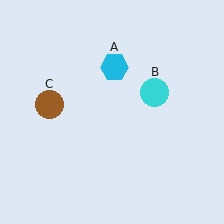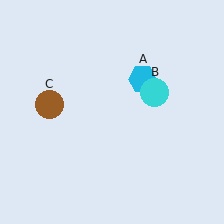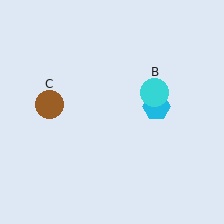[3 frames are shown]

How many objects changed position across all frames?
1 object changed position: cyan hexagon (object A).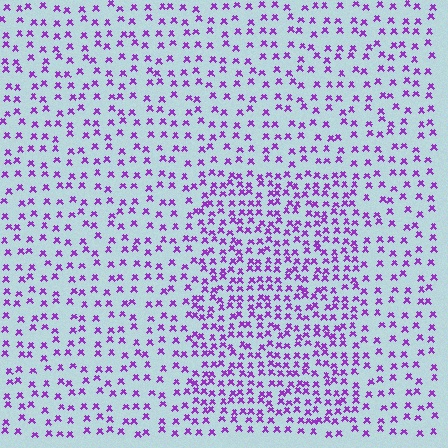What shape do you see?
I see a rectangle.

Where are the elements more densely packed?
The elements are more densely packed inside the rectangle boundary.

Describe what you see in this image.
The image contains small purple elements arranged at two different densities. A rectangle-shaped region is visible where the elements are more densely packed than the surrounding area.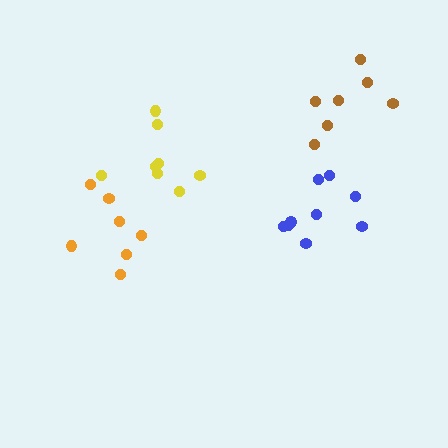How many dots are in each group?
Group 1: 9 dots, Group 2: 7 dots, Group 3: 8 dots, Group 4: 7 dots (31 total).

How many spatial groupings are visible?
There are 4 spatial groupings.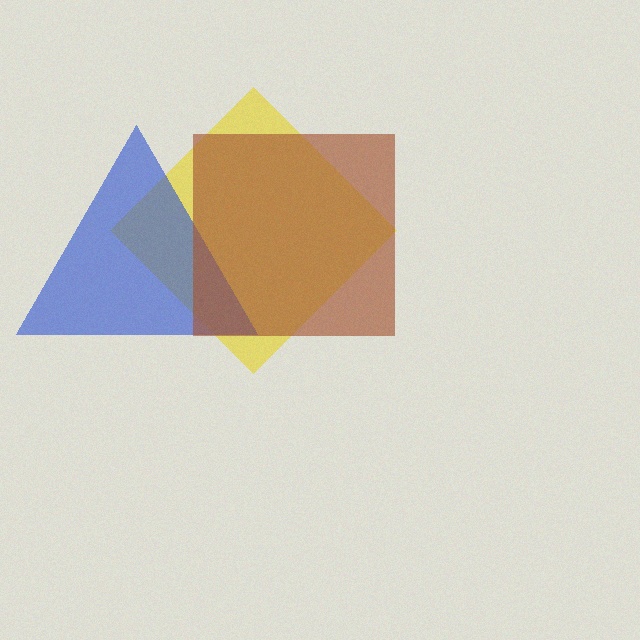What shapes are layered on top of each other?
The layered shapes are: a yellow diamond, a blue triangle, a brown square.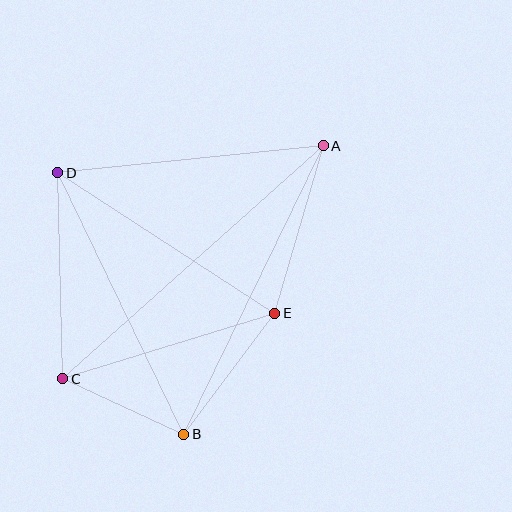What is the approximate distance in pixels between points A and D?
The distance between A and D is approximately 267 pixels.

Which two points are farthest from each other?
Points A and C are farthest from each other.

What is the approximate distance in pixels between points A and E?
The distance between A and E is approximately 174 pixels.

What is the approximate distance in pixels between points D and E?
The distance between D and E is approximately 258 pixels.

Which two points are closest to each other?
Points B and C are closest to each other.